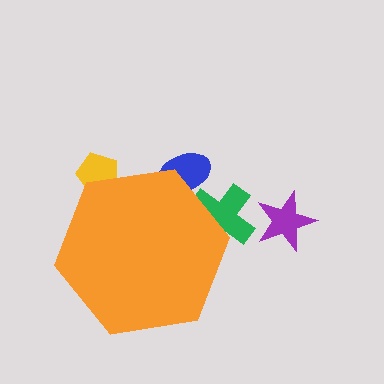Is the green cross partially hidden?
Yes, the green cross is partially hidden behind the orange hexagon.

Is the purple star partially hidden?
No, the purple star is fully visible.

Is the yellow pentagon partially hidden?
Yes, the yellow pentagon is partially hidden behind the orange hexagon.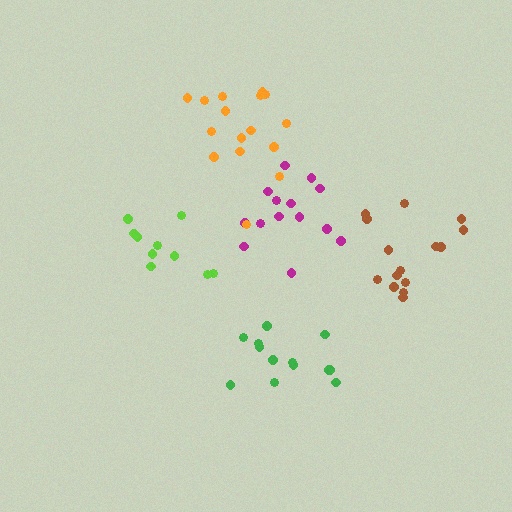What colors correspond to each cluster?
The clusters are colored: magenta, orange, green, lime, brown.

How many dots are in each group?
Group 1: 14 dots, Group 2: 16 dots, Group 3: 13 dots, Group 4: 10 dots, Group 5: 15 dots (68 total).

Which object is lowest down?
The green cluster is bottommost.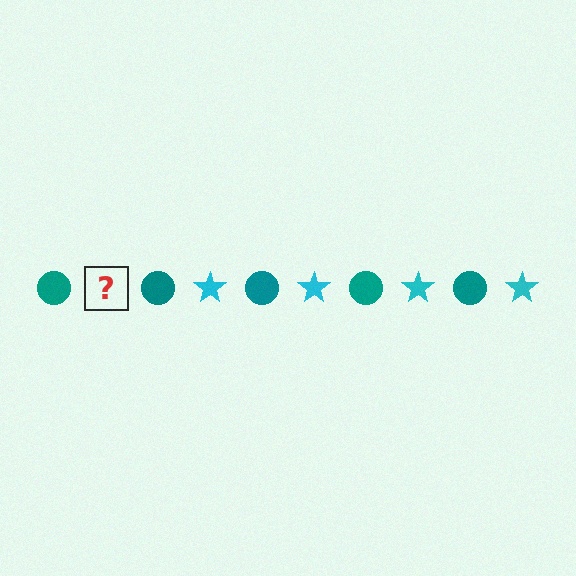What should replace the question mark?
The question mark should be replaced with a cyan star.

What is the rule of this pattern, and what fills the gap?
The rule is that the pattern alternates between teal circle and cyan star. The gap should be filled with a cyan star.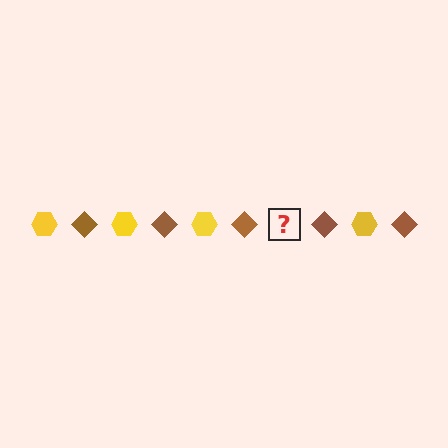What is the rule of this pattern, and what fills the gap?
The rule is that the pattern alternates between yellow hexagon and brown diamond. The gap should be filled with a yellow hexagon.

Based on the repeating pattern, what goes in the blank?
The blank should be a yellow hexagon.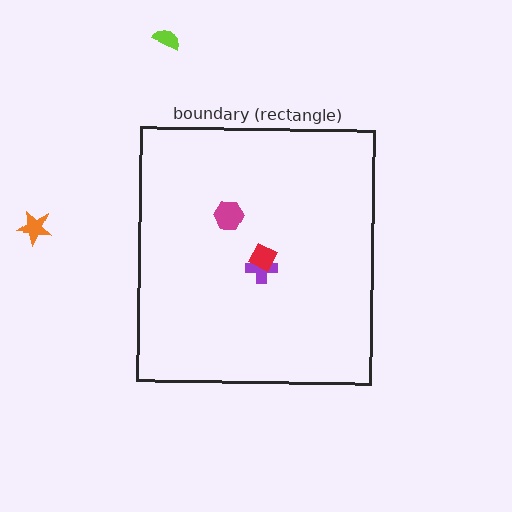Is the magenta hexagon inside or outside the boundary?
Inside.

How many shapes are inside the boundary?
3 inside, 2 outside.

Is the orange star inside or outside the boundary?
Outside.